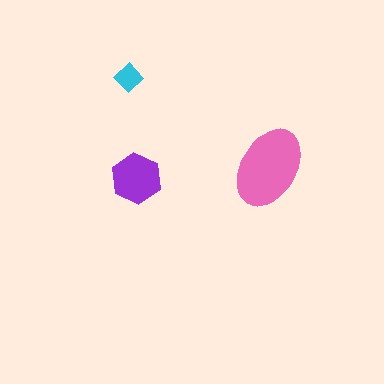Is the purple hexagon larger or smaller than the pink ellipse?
Smaller.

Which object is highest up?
The cyan diamond is topmost.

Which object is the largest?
The pink ellipse.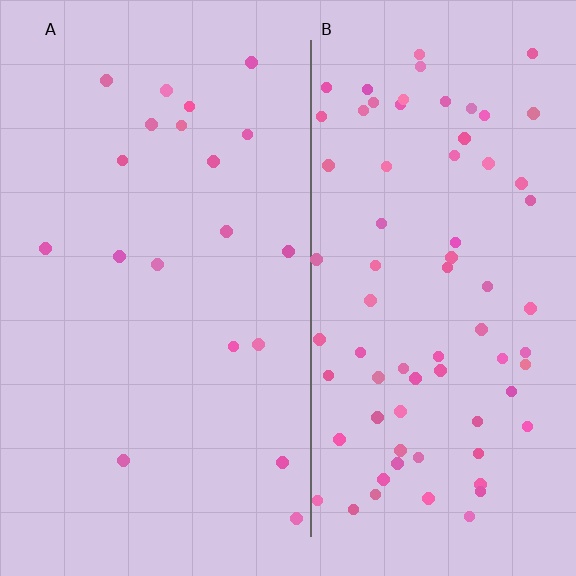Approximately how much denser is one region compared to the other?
Approximately 3.8× — region B over region A.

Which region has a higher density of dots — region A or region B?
B (the right).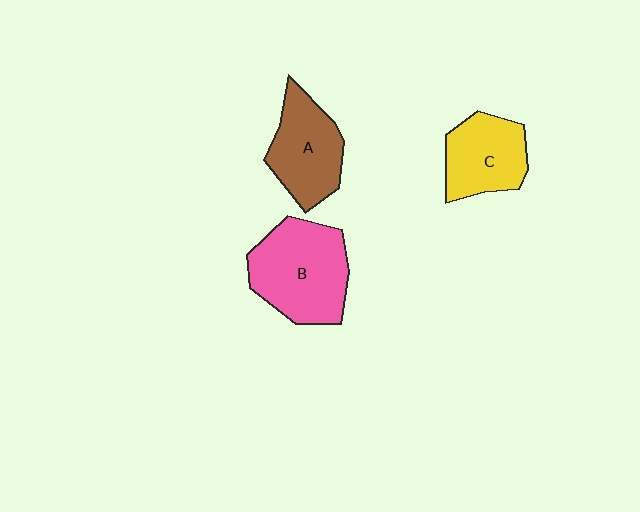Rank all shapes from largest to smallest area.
From largest to smallest: B (pink), A (brown), C (yellow).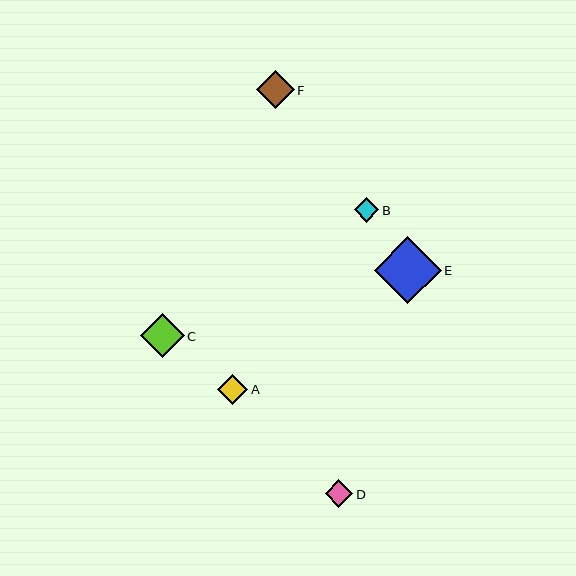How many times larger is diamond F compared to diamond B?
Diamond F is approximately 1.5 times the size of diamond B.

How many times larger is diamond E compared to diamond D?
Diamond E is approximately 2.4 times the size of diamond D.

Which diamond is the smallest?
Diamond B is the smallest with a size of approximately 25 pixels.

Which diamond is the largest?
Diamond E is the largest with a size of approximately 67 pixels.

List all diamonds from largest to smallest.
From largest to smallest: E, C, F, A, D, B.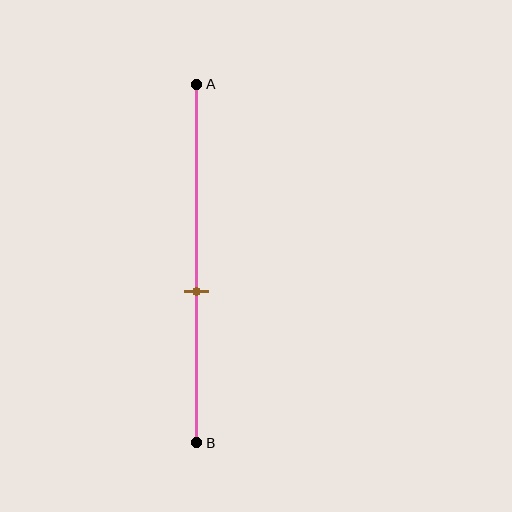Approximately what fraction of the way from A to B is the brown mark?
The brown mark is approximately 60% of the way from A to B.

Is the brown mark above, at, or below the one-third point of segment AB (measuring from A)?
The brown mark is below the one-third point of segment AB.